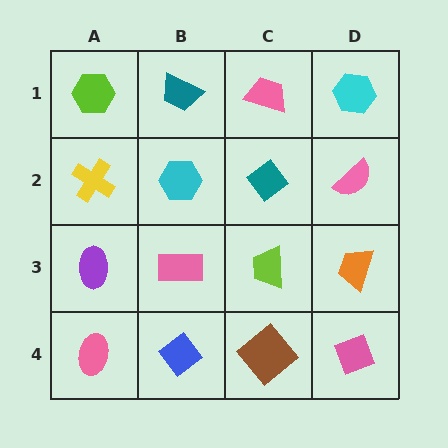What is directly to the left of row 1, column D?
A pink trapezoid.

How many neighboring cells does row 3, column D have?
3.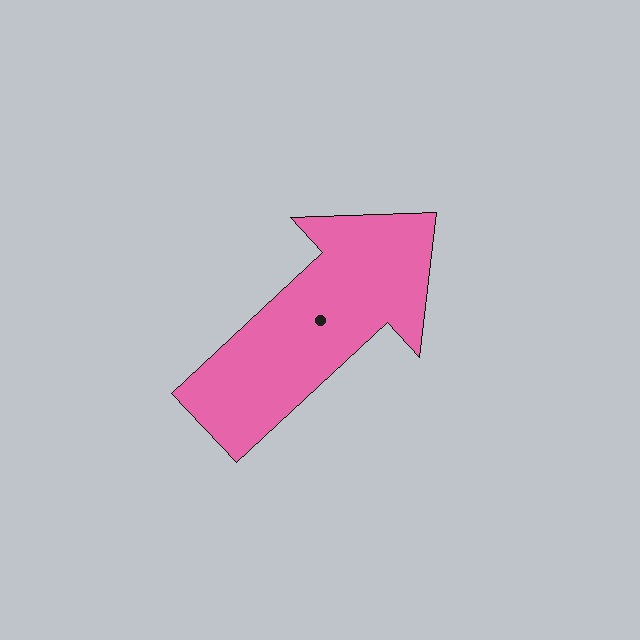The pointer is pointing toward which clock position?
Roughly 2 o'clock.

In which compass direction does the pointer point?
Northeast.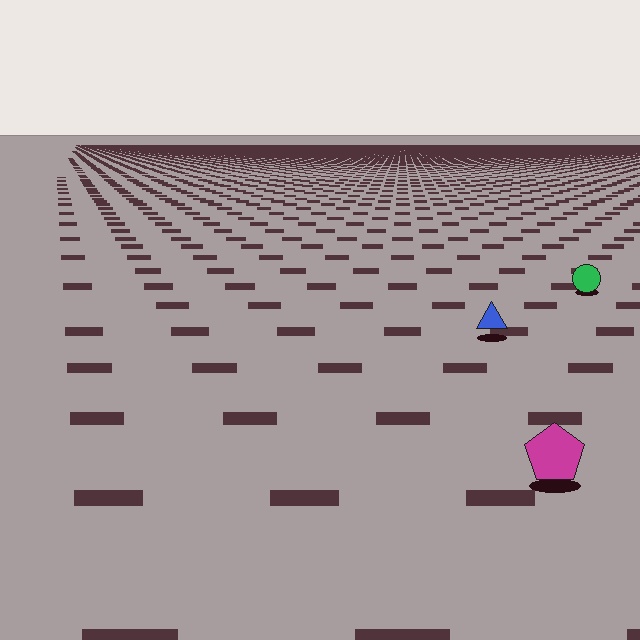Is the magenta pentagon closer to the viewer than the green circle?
Yes. The magenta pentagon is closer — you can tell from the texture gradient: the ground texture is coarser near it.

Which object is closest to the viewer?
The magenta pentagon is closest. The texture marks near it are larger and more spread out.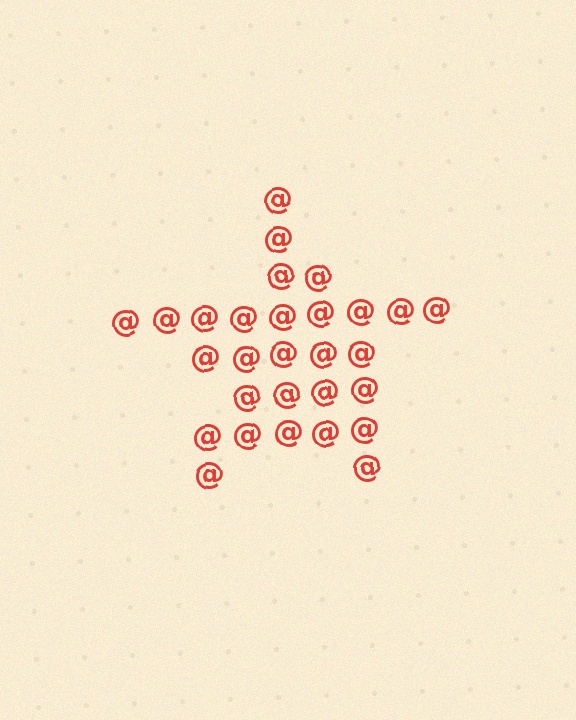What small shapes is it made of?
It is made of small at signs.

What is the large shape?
The large shape is a star.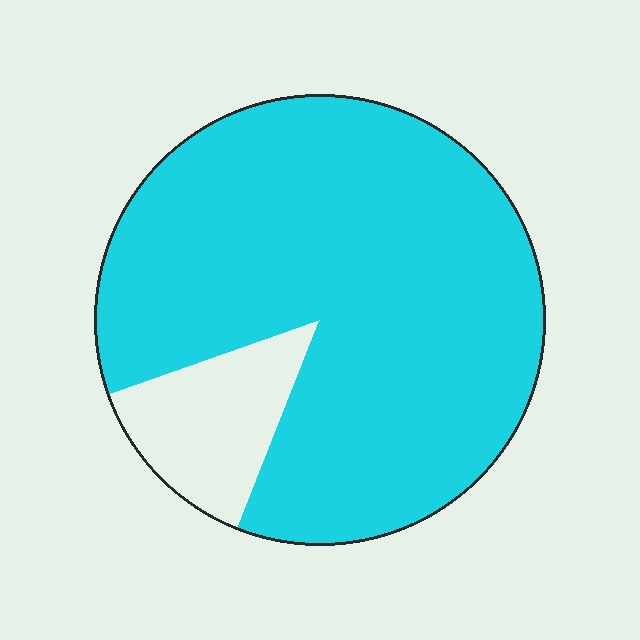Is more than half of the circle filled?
Yes.